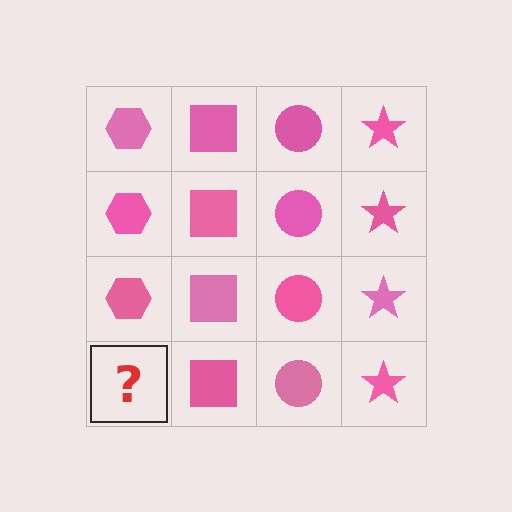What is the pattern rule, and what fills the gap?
The rule is that each column has a consistent shape. The gap should be filled with a pink hexagon.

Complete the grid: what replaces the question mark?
The question mark should be replaced with a pink hexagon.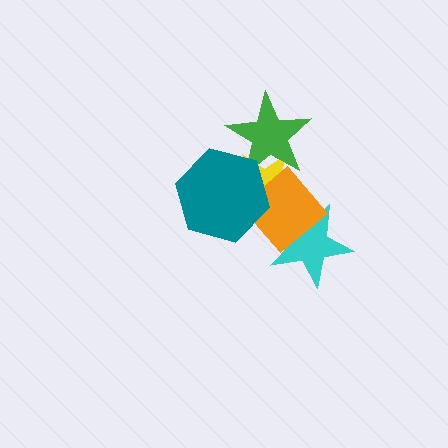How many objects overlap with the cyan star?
1 object overlaps with the cyan star.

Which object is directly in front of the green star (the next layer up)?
The orange diamond is directly in front of the green star.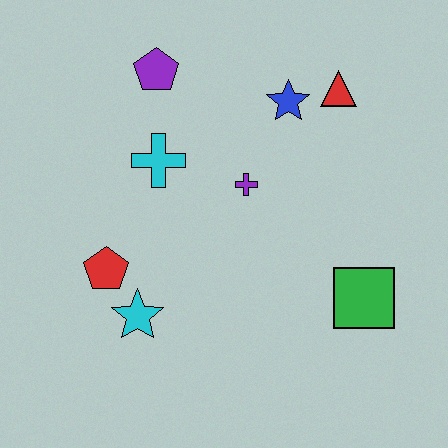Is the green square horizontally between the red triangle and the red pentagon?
No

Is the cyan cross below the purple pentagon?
Yes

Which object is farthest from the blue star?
The cyan star is farthest from the blue star.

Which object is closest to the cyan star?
The red pentagon is closest to the cyan star.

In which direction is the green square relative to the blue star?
The green square is below the blue star.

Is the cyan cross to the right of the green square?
No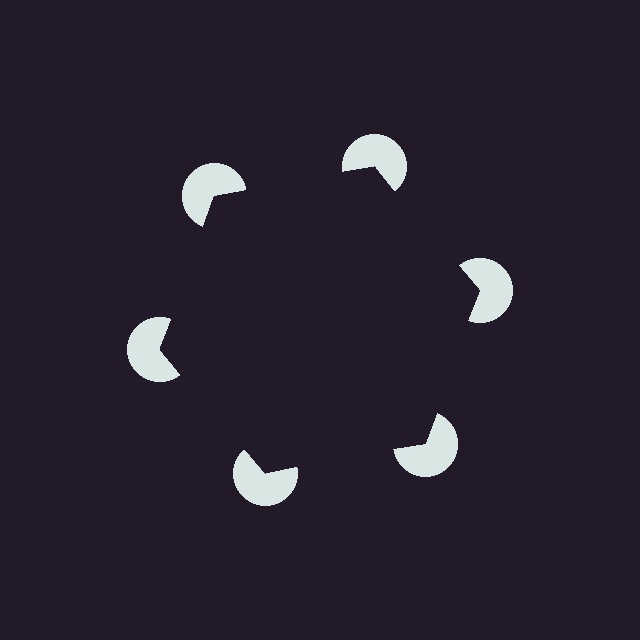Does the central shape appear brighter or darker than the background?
It typically appears slightly darker than the background, even though no actual brightness change is drawn.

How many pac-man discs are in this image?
There are 6 — one at each vertex of the illusory hexagon.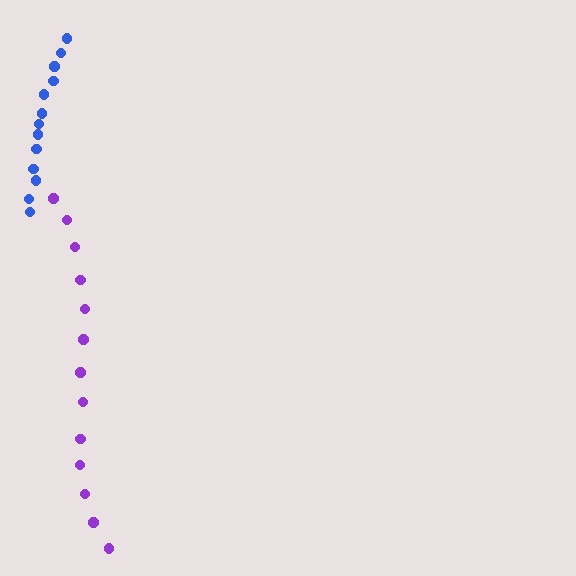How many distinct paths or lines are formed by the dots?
There are 2 distinct paths.